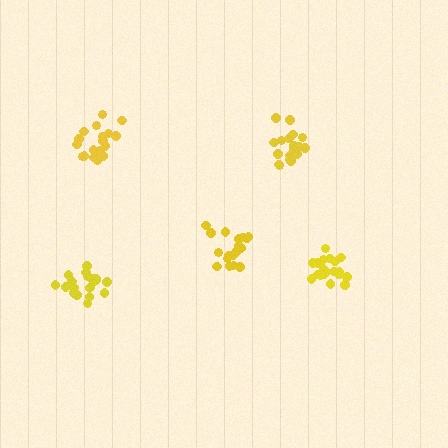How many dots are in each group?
Group 1: 19 dots, Group 2: 20 dots, Group 3: 19 dots, Group 4: 21 dots, Group 5: 18 dots (97 total).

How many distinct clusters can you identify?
There are 5 distinct clusters.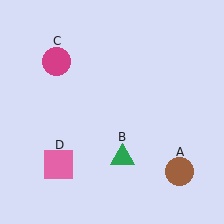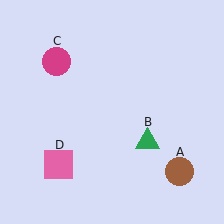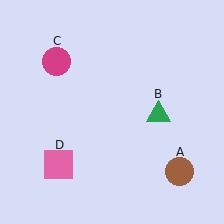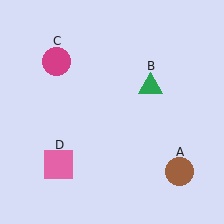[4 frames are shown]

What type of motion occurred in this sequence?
The green triangle (object B) rotated counterclockwise around the center of the scene.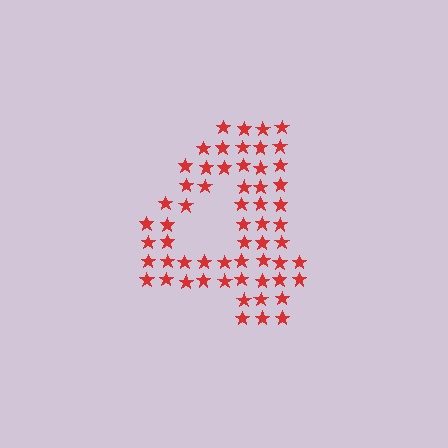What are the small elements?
The small elements are stars.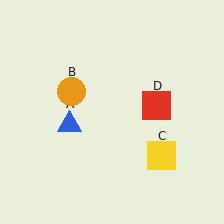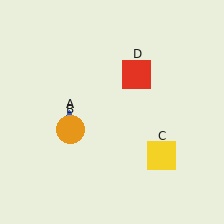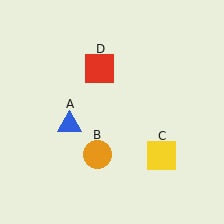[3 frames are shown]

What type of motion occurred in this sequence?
The orange circle (object B), red square (object D) rotated counterclockwise around the center of the scene.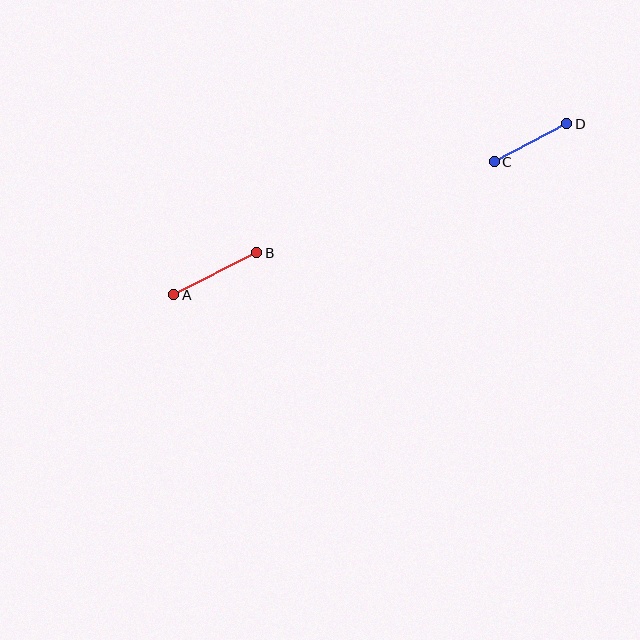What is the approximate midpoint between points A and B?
The midpoint is at approximately (215, 274) pixels.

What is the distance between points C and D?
The distance is approximately 82 pixels.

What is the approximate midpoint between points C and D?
The midpoint is at approximately (531, 143) pixels.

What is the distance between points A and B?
The distance is approximately 93 pixels.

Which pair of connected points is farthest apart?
Points A and B are farthest apart.